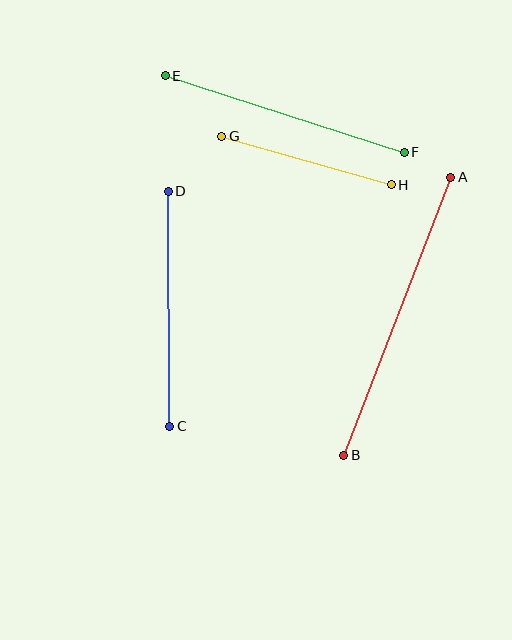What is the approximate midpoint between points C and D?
The midpoint is at approximately (169, 309) pixels.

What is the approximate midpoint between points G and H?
The midpoint is at approximately (307, 161) pixels.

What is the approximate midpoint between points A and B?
The midpoint is at approximately (397, 316) pixels.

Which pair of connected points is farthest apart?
Points A and B are farthest apart.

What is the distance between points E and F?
The distance is approximately 251 pixels.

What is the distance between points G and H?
The distance is approximately 176 pixels.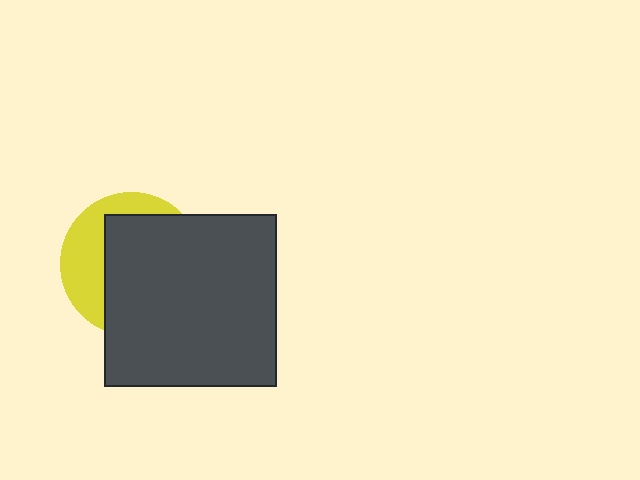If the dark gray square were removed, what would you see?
You would see the complete yellow circle.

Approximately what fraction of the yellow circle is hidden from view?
Roughly 66% of the yellow circle is hidden behind the dark gray square.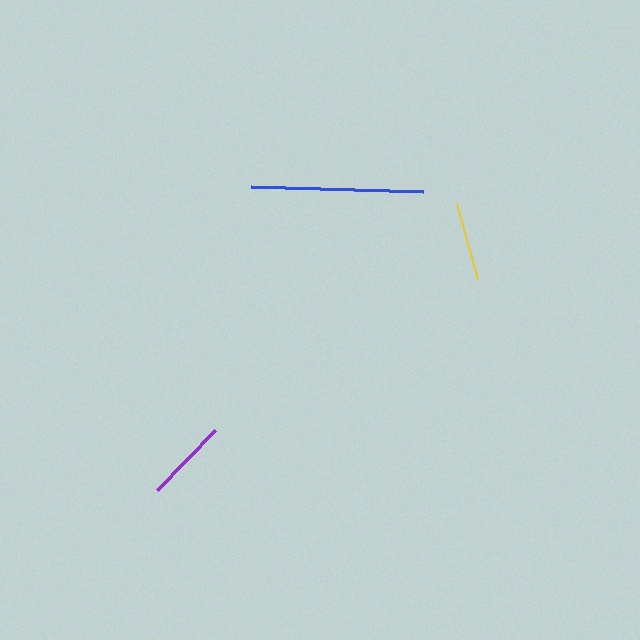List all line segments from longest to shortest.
From longest to shortest: blue, purple, yellow.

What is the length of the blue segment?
The blue segment is approximately 172 pixels long.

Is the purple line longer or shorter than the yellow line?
The purple line is longer than the yellow line.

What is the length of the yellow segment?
The yellow segment is approximately 80 pixels long.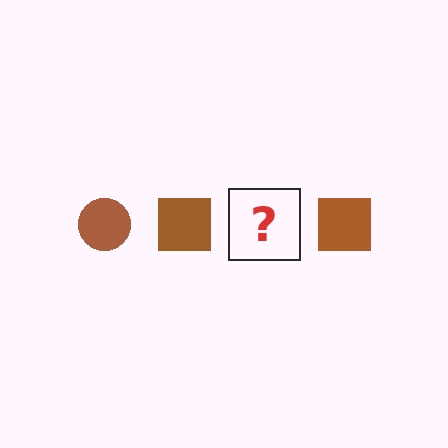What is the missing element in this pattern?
The missing element is a brown circle.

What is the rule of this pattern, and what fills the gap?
The rule is that the pattern cycles through circle, square shapes in brown. The gap should be filled with a brown circle.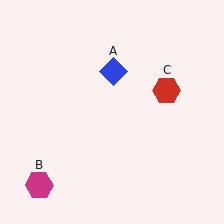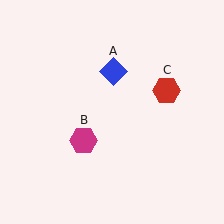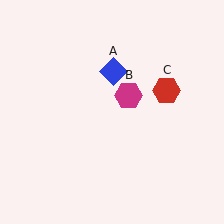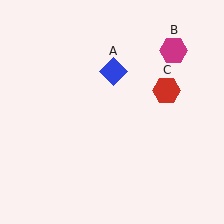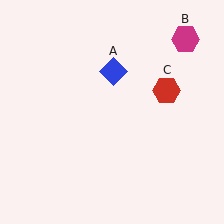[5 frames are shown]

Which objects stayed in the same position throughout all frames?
Blue diamond (object A) and red hexagon (object C) remained stationary.